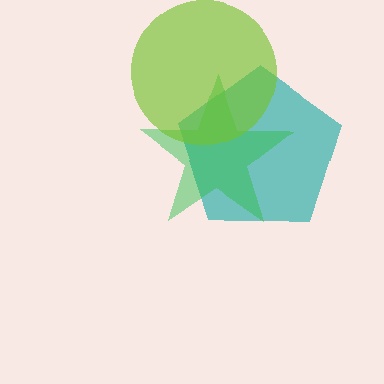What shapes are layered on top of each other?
The layered shapes are: a teal pentagon, a green star, a lime circle.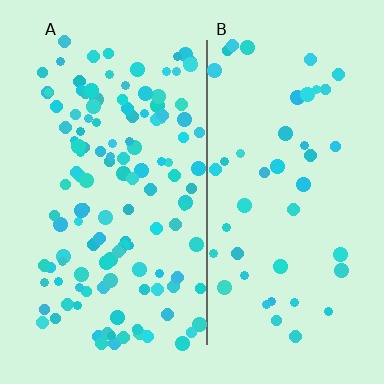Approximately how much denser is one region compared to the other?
Approximately 2.9× — region A over region B.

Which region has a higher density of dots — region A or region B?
A (the left).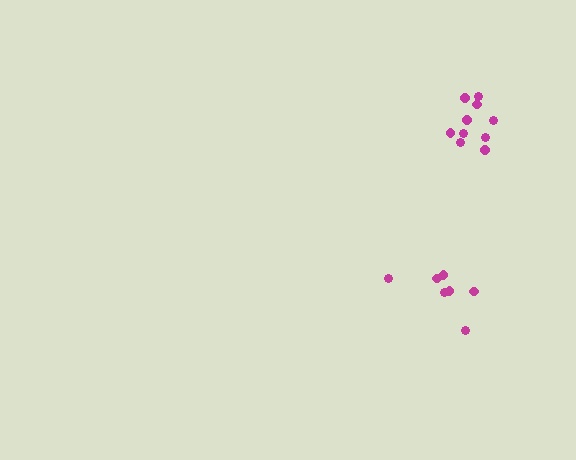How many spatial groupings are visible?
There are 2 spatial groupings.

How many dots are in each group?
Group 1: 10 dots, Group 2: 7 dots (17 total).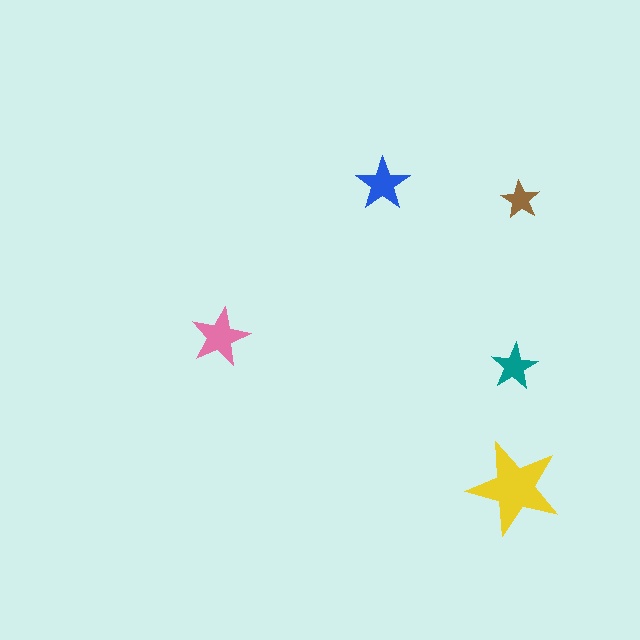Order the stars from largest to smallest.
the yellow one, the pink one, the blue one, the teal one, the brown one.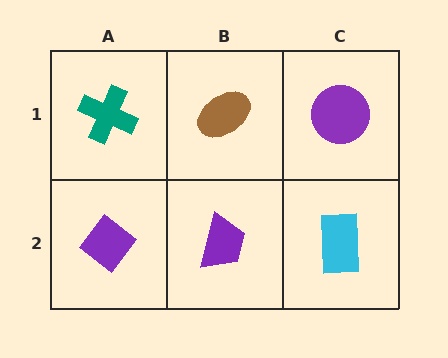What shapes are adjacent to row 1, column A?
A purple diamond (row 2, column A), a brown ellipse (row 1, column B).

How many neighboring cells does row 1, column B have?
3.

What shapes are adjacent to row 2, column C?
A purple circle (row 1, column C), a purple trapezoid (row 2, column B).